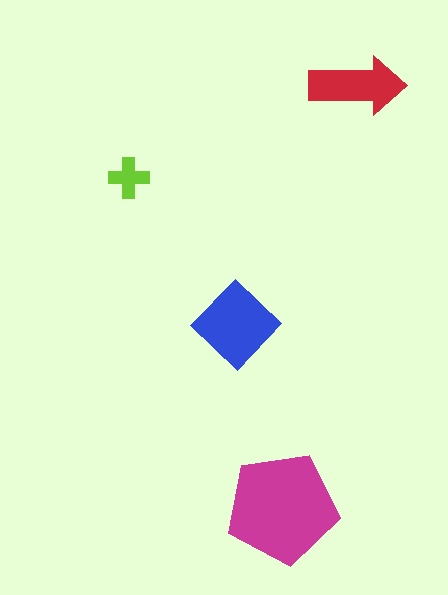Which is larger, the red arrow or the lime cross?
The red arrow.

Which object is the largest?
The magenta pentagon.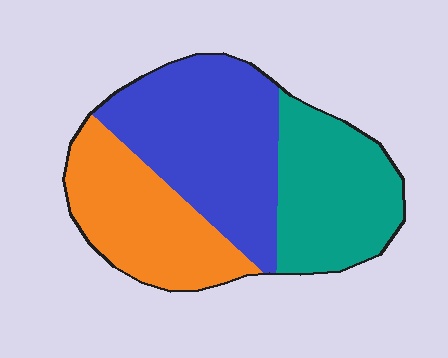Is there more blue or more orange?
Blue.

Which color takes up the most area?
Blue, at roughly 40%.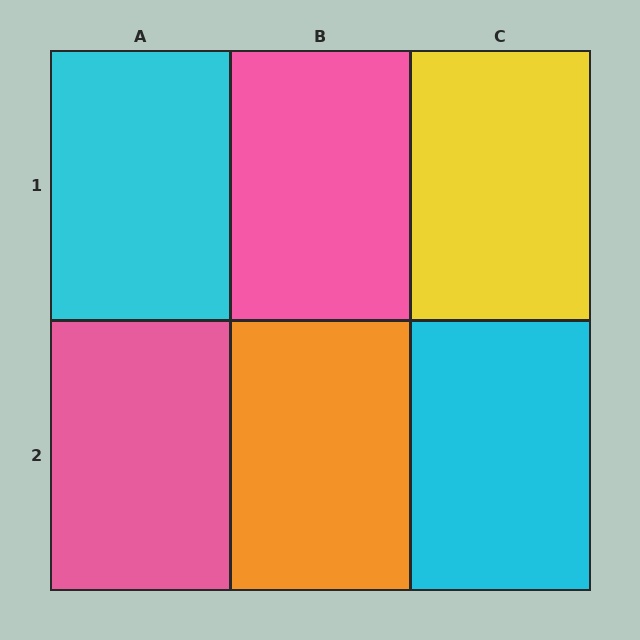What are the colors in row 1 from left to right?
Cyan, pink, yellow.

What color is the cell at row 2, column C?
Cyan.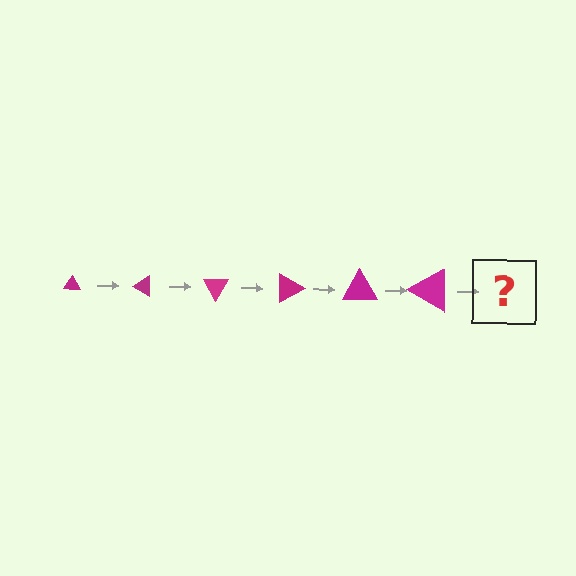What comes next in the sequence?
The next element should be a triangle, larger than the previous one and rotated 180 degrees from the start.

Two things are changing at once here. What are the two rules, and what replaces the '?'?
The two rules are that the triangle grows larger each step and it rotates 30 degrees each step. The '?' should be a triangle, larger than the previous one and rotated 180 degrees from the start.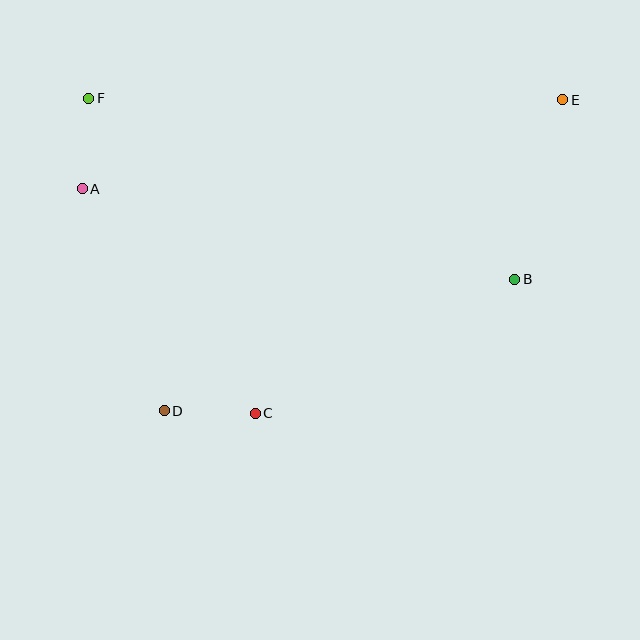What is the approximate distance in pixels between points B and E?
The distance between B and E is approximately 186 pixels.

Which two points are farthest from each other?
Points D and E are farthest from each other.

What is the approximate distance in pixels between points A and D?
The distance between A and D is approximately 237 pixels.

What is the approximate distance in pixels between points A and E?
The distance between A and E is approximately 488 pixels.